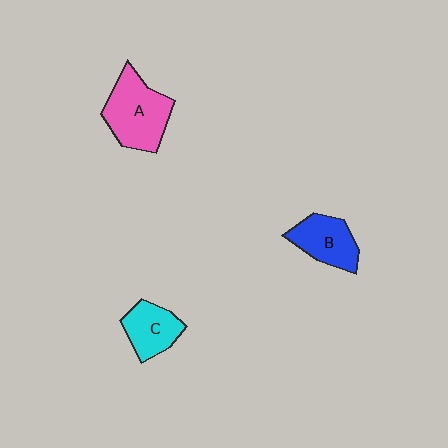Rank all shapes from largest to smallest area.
From largest to smallest: A (pink), B (blue), C (cyan).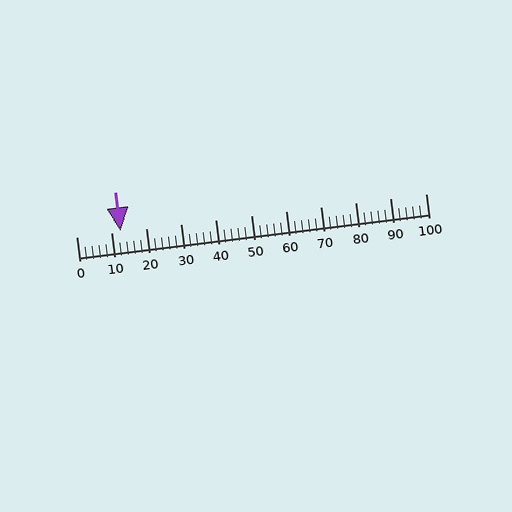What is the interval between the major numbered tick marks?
The major tick marks are spaced 10 units apart.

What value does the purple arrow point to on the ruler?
The purple arrow points to approximately 12.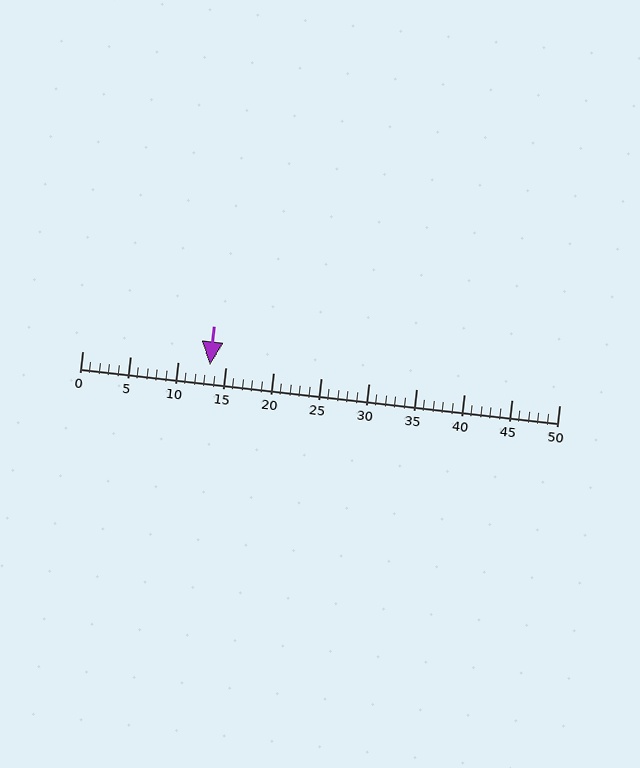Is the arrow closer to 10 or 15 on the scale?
The arrow is closer to 15.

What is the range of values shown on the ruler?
The ruler shows values from 0 to 50.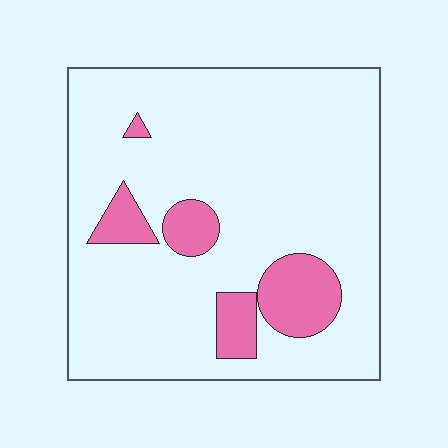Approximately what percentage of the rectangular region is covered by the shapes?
Approximately 15%.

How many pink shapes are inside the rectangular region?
5.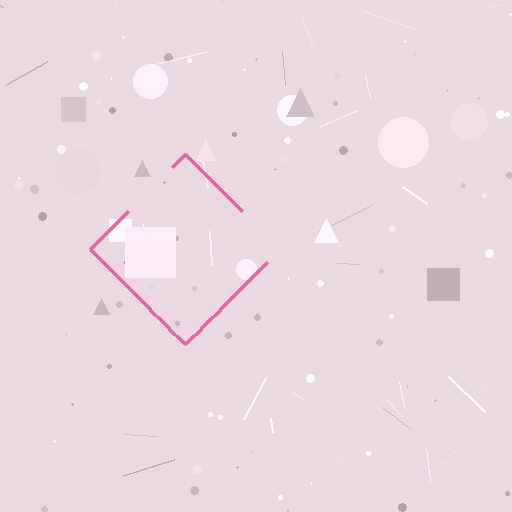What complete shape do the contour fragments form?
The contour fragments form a diamond.